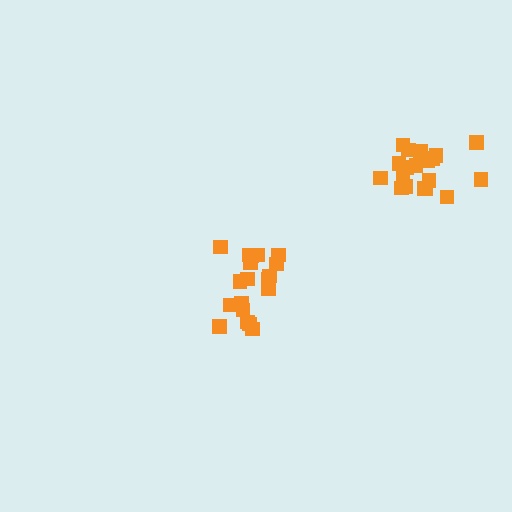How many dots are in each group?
Group 1: 19 dots, Group 2: 19 dots (38 total).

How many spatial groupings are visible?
There are 2 spatial groupings.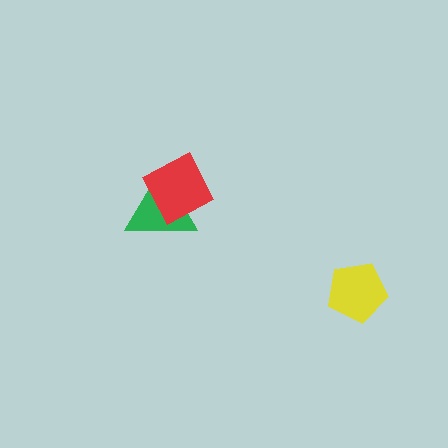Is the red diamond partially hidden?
No, no other shape covers it.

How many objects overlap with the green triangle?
1 object overlaps with the green triangle.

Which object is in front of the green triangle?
The red diamond is in front of the green triangle.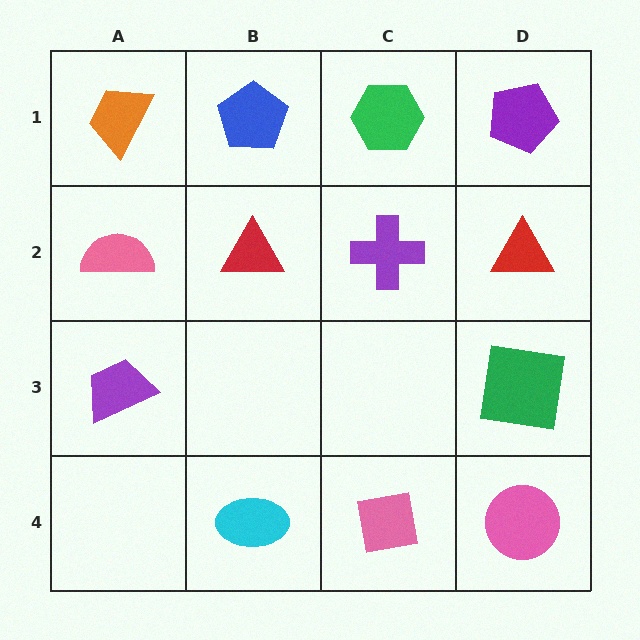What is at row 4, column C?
A pink square.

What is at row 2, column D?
A red triangle.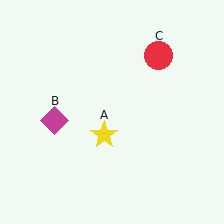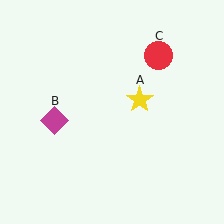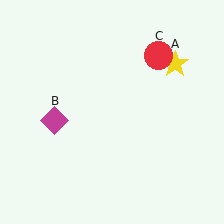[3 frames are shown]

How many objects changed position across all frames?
1 object changed position: yellow star (object A).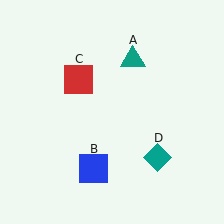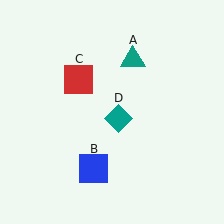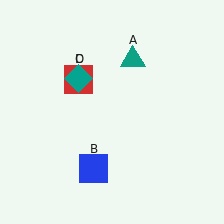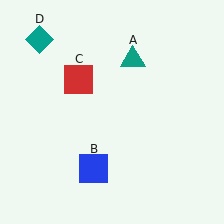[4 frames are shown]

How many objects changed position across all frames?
1 object changed position: teal diamond (object D).